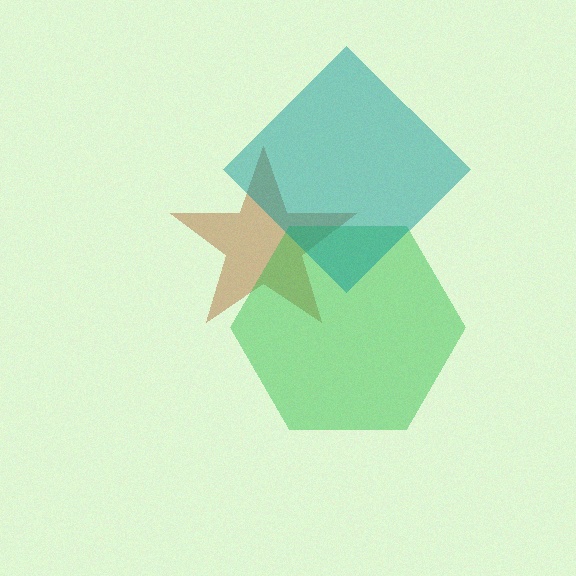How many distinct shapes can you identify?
There are 3 distinct shapes: a brown star, a green hexagon, a teal diamond.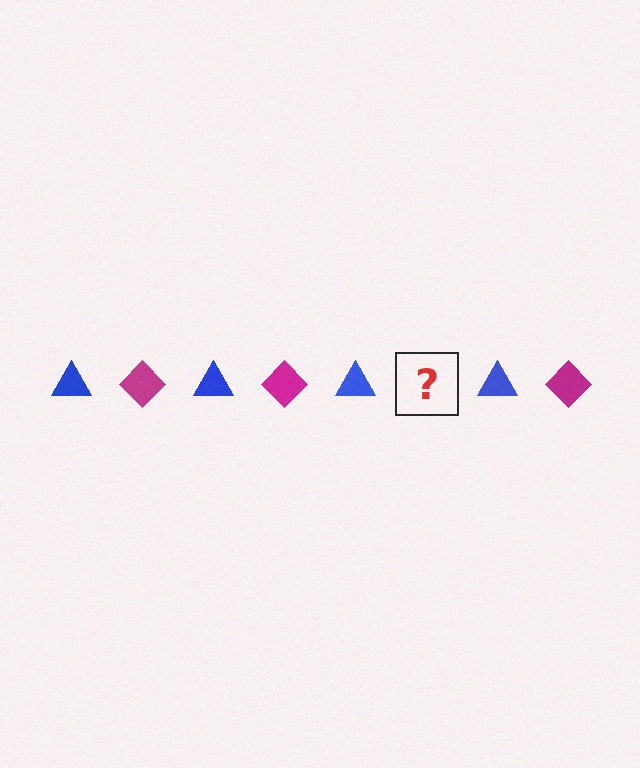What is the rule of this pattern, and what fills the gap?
The rule is that the pattern alternates between blue triangle and magenta diamond. The gap should be filled with a magenta diamond.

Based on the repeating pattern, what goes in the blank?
The blank should be a magenta diamond.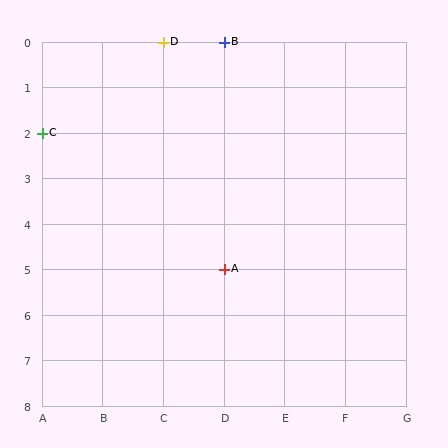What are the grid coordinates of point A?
Point A is at grid coordinates (D, 5).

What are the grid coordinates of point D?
Point D is at grid coordinates (C, 0).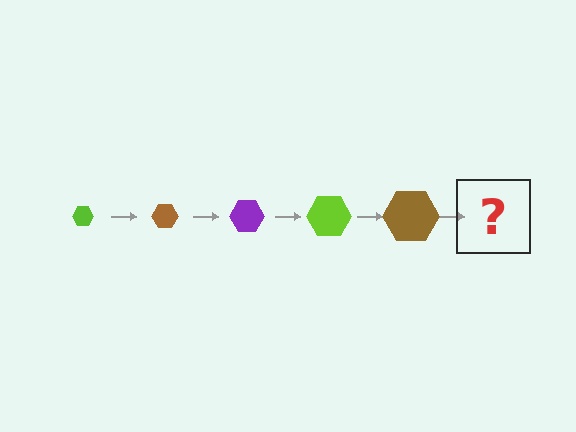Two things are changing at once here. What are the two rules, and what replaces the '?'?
The two rules are that the hexagon grows larger each step and the color cycles through lime, brown, and purple. The '?' should be a purple hexagon, larger than the previous one.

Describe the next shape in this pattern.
It should be a purple hexagon, larger than the previous one.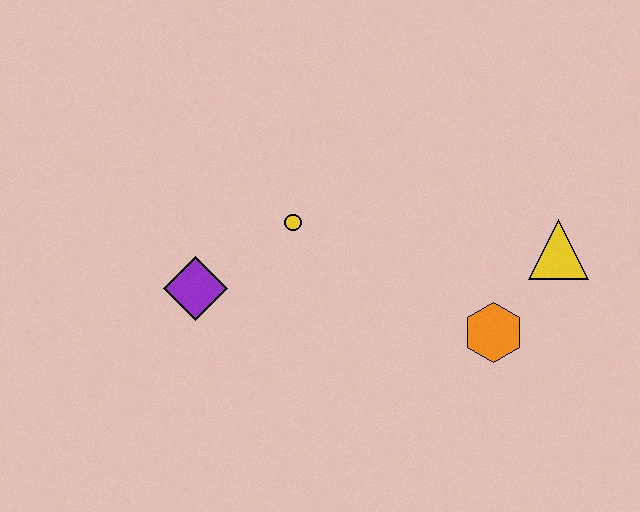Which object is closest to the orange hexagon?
The yellow triangle is closest to the orange hexagon.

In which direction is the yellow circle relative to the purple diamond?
The yellow circle is to the right of the purple diamond.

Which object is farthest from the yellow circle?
The yellow triangle is farthest from the yellow circle.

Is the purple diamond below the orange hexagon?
No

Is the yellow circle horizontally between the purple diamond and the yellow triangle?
Yes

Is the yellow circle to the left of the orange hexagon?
Yes